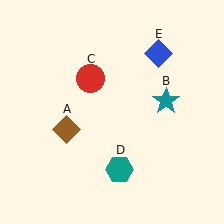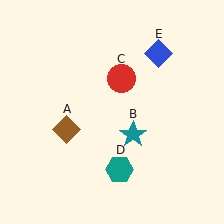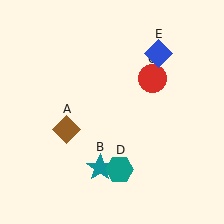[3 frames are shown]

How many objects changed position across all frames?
2 objects changed position: teal star (object B), red circle (object C).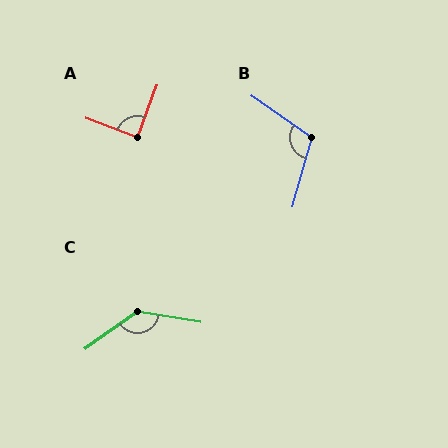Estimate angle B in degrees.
Approximately 109 degrees.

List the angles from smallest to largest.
A (89°), B (109°), C (136°).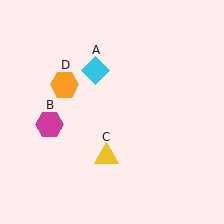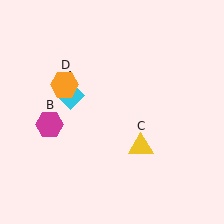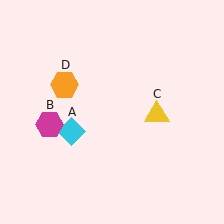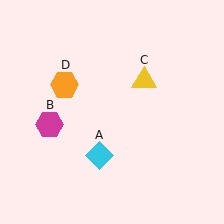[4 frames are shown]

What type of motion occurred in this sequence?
The cyan diamond (object A), yellow triangle (object C) rotated counterclockwise around the center of the scene.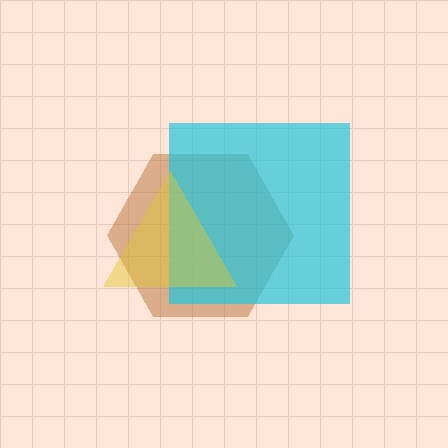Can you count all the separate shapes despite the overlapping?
Yes, there are 3 separate shapes.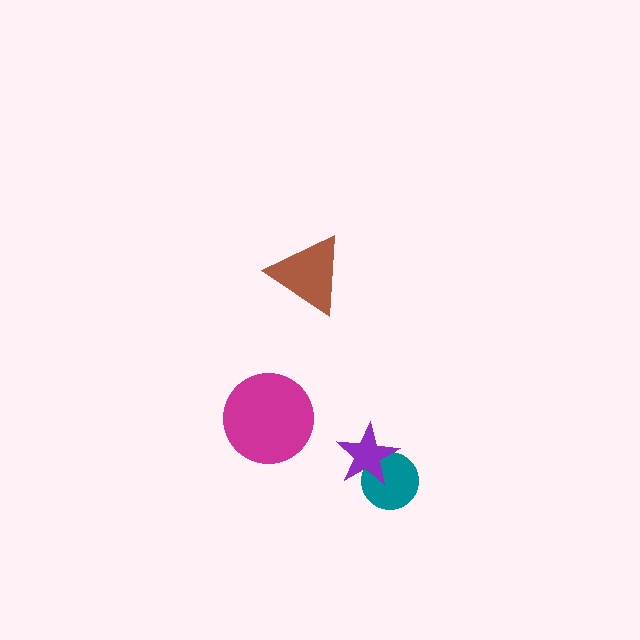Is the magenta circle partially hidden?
No, no other shape covers it.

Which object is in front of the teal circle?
The purple star is in front of the teal circle.